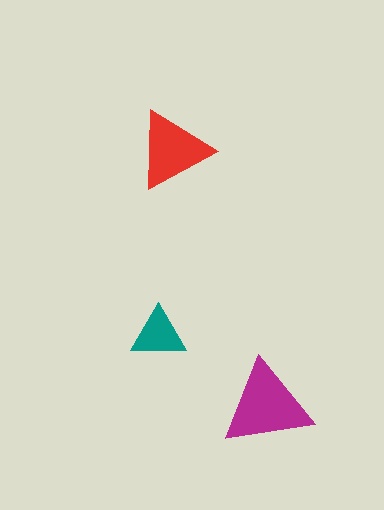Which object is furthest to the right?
The magenta triangle is rightmost.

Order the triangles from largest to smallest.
the magenta one, the red one, the teal one.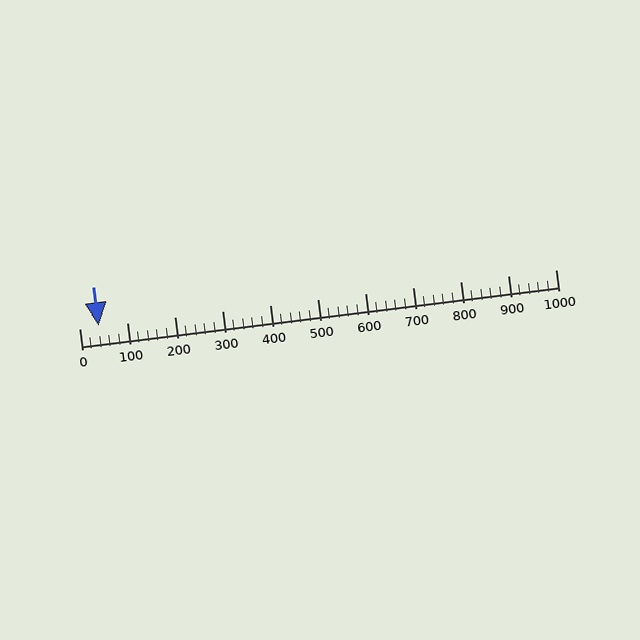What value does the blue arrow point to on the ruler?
The blue arrow points to approximately 40.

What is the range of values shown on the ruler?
The ruler shows values from 0 to 1000.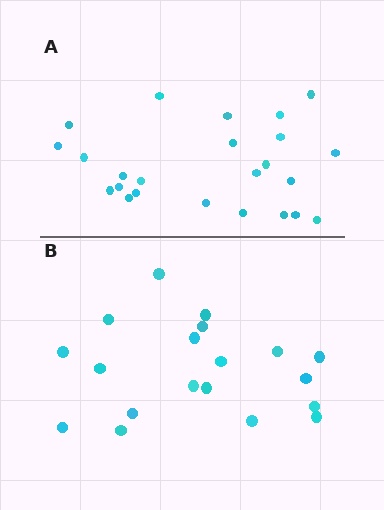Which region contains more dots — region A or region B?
Region A (the top region) has more dots.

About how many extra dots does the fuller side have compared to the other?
Region A has about 5 more dots than region B.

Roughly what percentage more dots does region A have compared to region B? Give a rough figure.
About 25% more.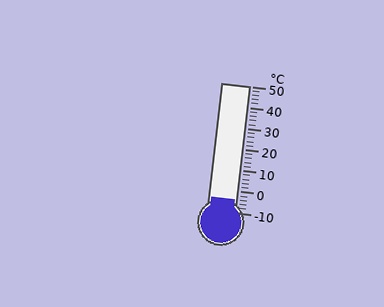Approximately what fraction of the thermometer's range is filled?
The thermometer is filled to approximately 10% of its range.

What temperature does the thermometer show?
The thermometer shows approximately -4°C.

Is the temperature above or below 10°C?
The temperature is below 10°C.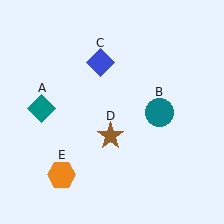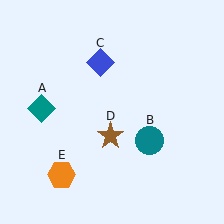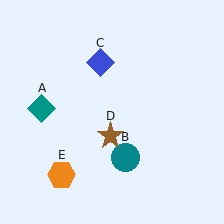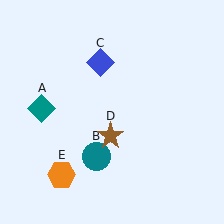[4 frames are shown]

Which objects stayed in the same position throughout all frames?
Teal diamond (object A) and blue diamond (object C) and brown star (object D) and orange hexagon (object E) remained stationary.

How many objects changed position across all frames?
1 object changed position: teal circle (object B).